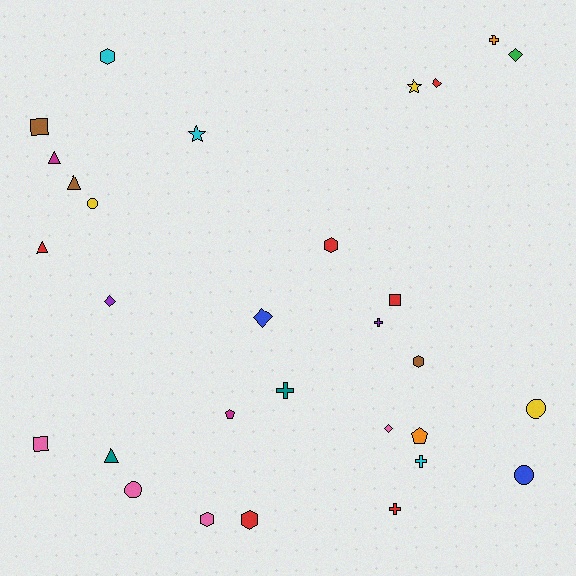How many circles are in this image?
There are 4 circles.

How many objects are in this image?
There are 30 objects.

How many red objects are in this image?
There are 6 red objects.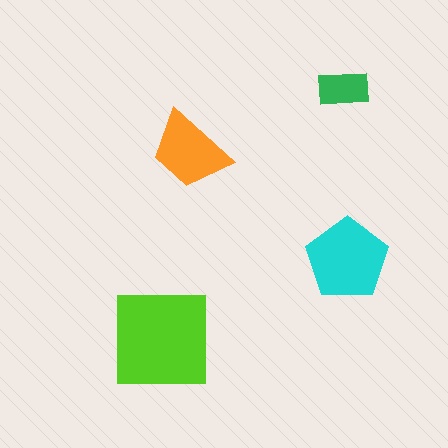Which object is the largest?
The lime square.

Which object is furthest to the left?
The lime square is leftmost.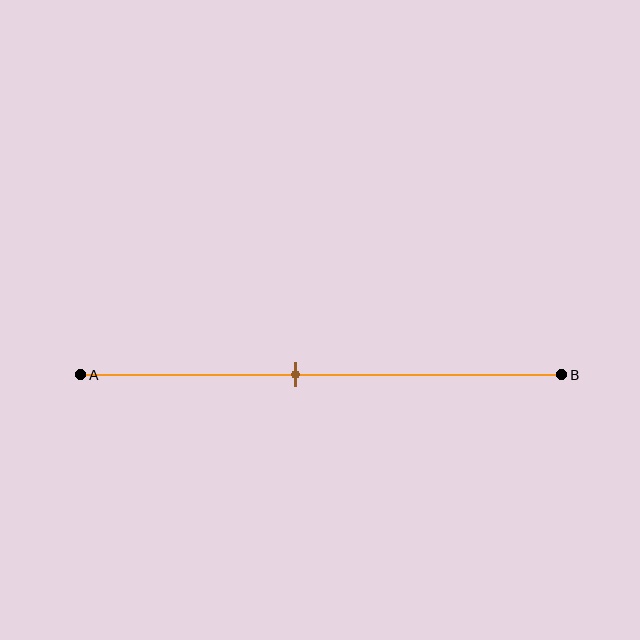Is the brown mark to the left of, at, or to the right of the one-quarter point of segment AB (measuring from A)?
The brown mark is to the right of the one-quarter point of segment AB.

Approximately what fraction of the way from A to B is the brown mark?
The brown mark is approximately 45% of the way from A to B.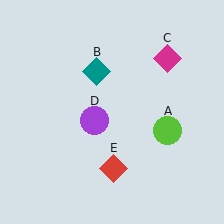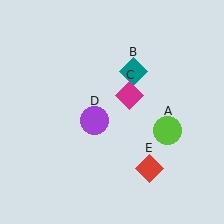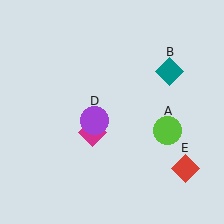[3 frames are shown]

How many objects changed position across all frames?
3 objects changed position: teal diamond (object B), magenta diamond (object C), red diamond (object E).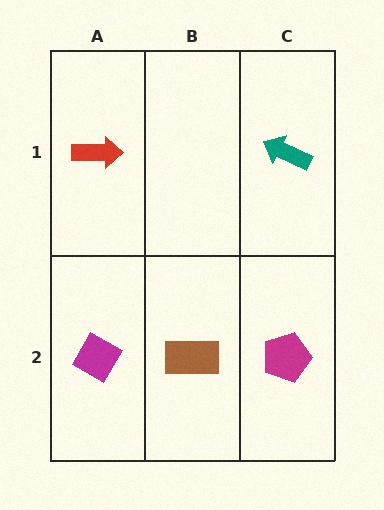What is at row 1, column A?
A red arrow.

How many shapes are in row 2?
3 shapes.